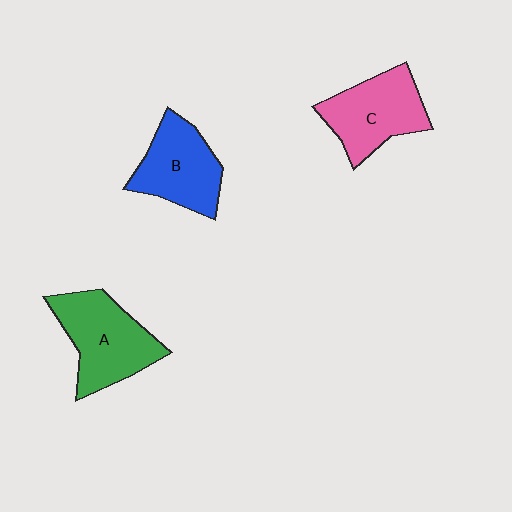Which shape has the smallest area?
Shape B (blue).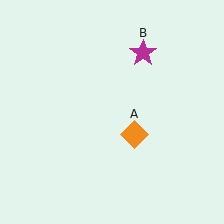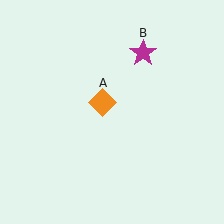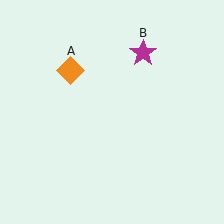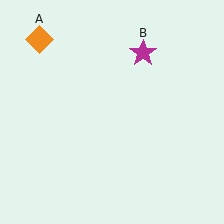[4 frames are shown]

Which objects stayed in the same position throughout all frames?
Magenta star (object B) remained stationary.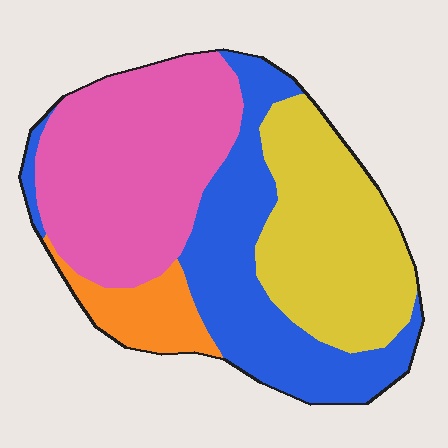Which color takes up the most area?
Pink, at roughly 35%.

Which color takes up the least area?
Orange, at roughly 10%.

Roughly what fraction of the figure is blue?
Blue takes up between a quarter and a half of the figure.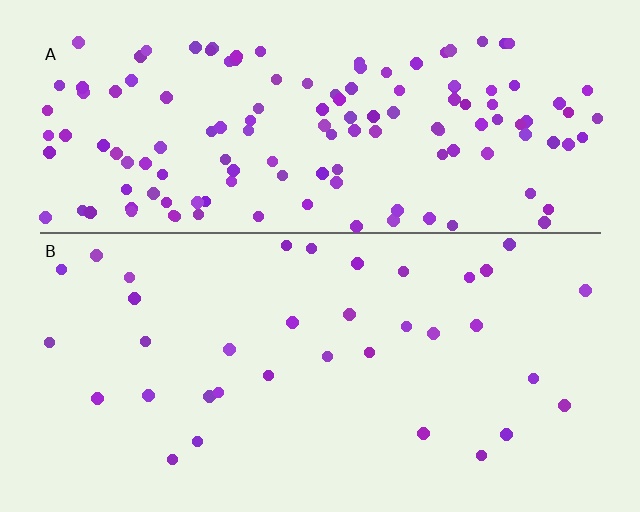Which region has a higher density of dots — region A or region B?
A (the top).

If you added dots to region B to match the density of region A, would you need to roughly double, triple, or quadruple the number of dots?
Approximately quadruple.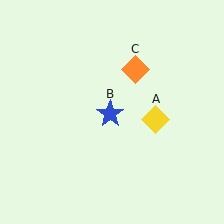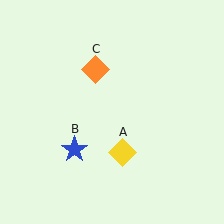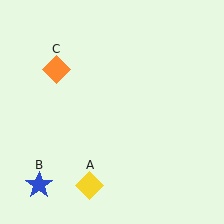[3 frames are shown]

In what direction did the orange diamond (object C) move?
The orange diamond (object C) moved left.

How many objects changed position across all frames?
3 objects changed position: yellow diamond (object A), blue star (object B), orange diamond (object C).